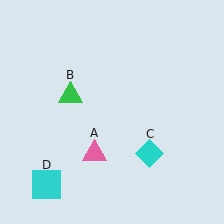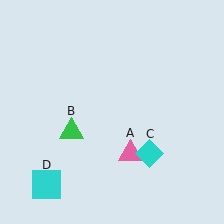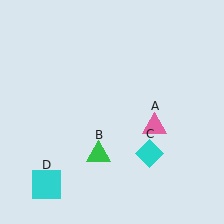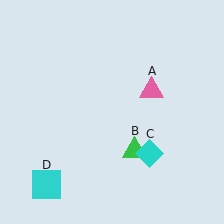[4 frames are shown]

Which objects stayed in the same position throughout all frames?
Cyan diamond (object C) and cyan square (object D) remained stationary.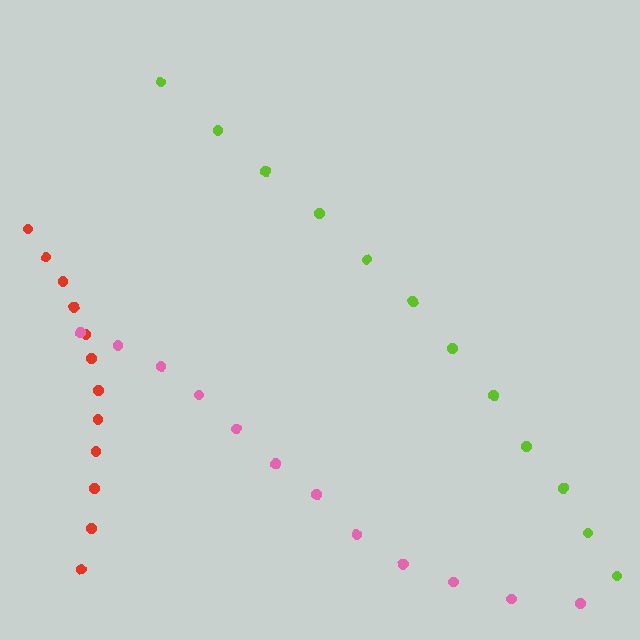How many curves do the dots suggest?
There are 3 distinct paths.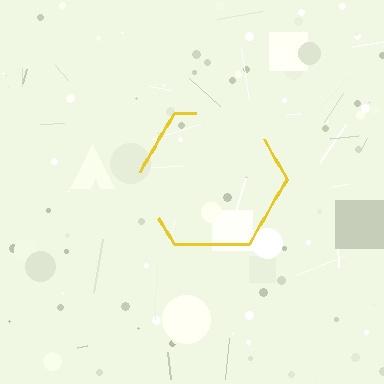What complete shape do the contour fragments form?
The contour fragments form a hexagon.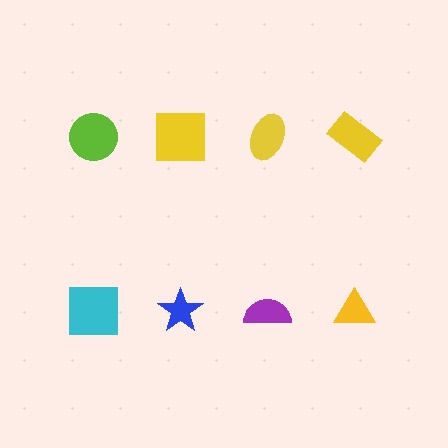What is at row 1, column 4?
A yellow rectangle.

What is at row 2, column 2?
A blue star.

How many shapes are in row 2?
4 shapes.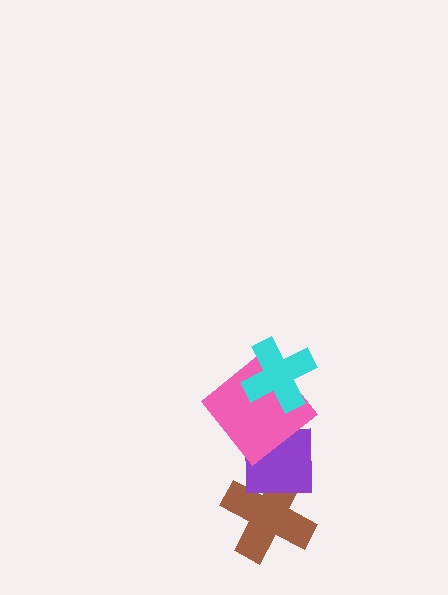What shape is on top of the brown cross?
The purple square is on top of the brown cross.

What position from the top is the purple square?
The purple square is 3rd from the top.